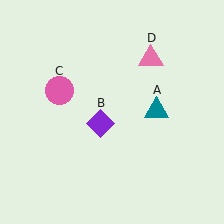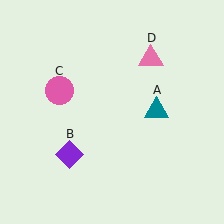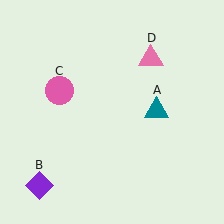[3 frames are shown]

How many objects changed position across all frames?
1 object changed position: purple diamond (object B).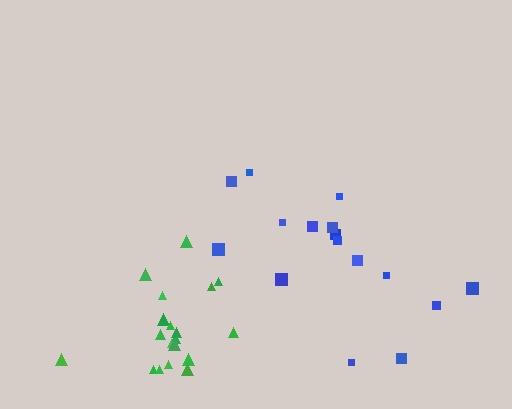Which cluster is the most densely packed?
Green.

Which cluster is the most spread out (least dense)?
Blue.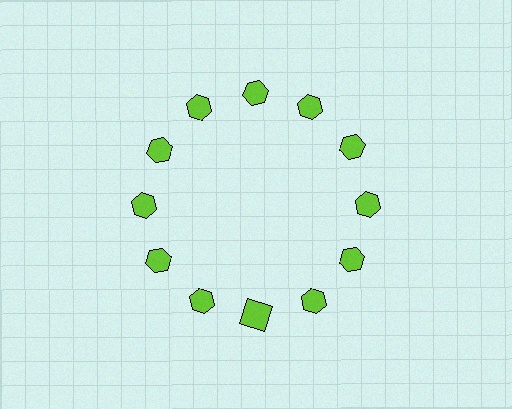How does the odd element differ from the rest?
It has a different shape: square instead of hexagon.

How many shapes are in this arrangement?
There are 12 shapes arranged in a ring pattern.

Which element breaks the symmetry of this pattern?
The lime square at roughly the 6 o'clock position breaks the symmetry. All other shapes are lime hexagons.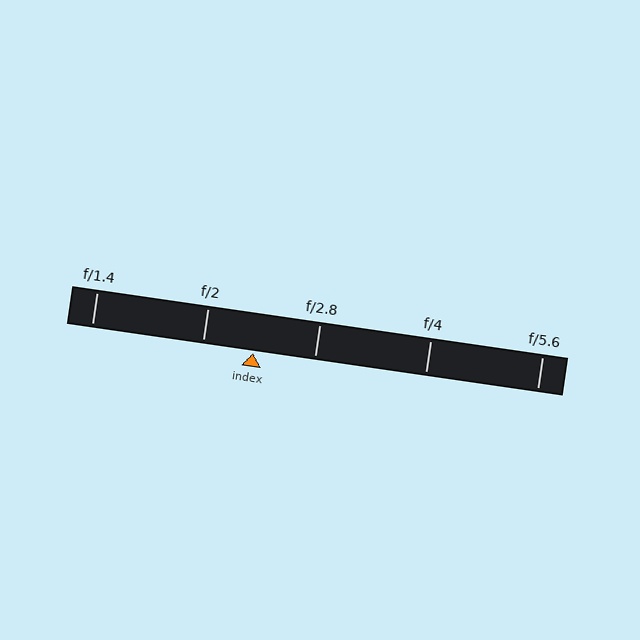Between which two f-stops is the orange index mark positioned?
The index mark is between f/2 and f/2.8.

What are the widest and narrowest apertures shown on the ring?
The widest aperture shown is f/1.4 and the narrowest is f/5.6.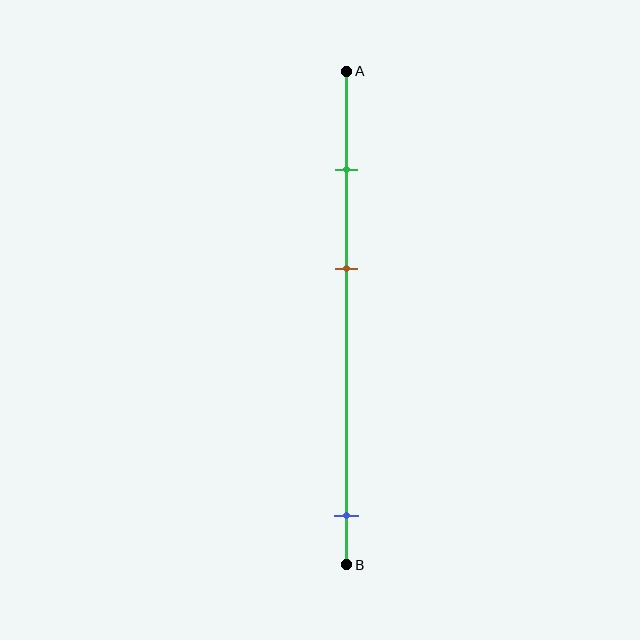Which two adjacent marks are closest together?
The green and brown marks are the closest adjacent pair.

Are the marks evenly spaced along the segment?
No, the marks are not evenly spaced.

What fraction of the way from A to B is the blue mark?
The blue mark is approximately 90% (0.9) of the way from A to B.